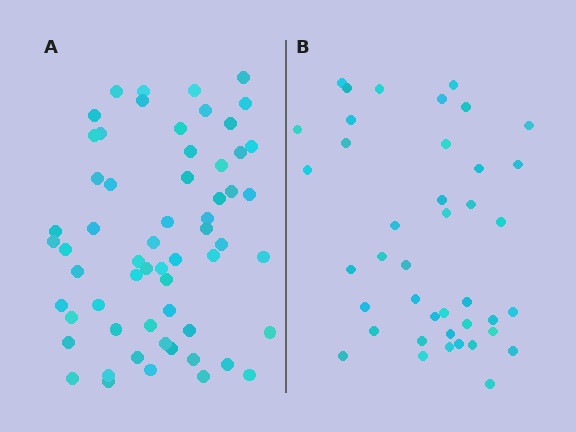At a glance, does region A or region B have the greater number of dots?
Region A (the left region) has more dots.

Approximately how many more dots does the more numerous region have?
Region A has approximately 20 more dots than region B.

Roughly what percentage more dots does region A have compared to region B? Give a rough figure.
About 45% more.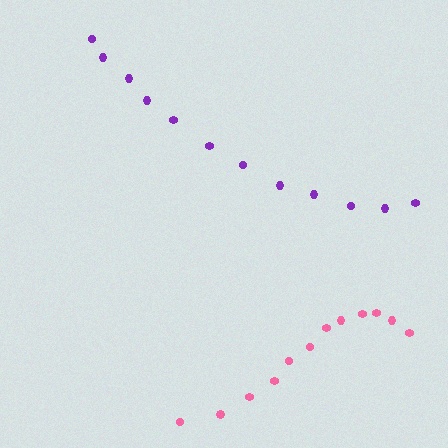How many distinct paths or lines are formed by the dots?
There are 2 distinct paths.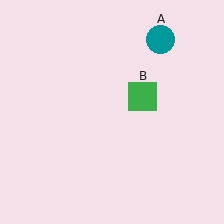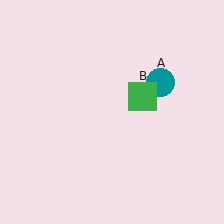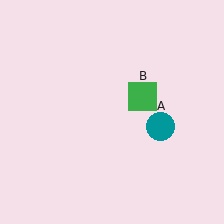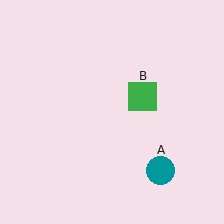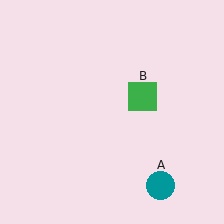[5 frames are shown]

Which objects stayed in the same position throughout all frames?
Green square (object B) remained stationary.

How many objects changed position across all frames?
1 object changed position: teal circle (object A).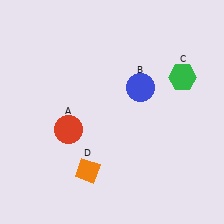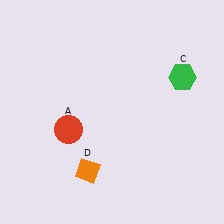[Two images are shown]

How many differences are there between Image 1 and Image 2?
There is 1 difference between the two images.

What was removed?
The blue circle (B) was removed in Image 2.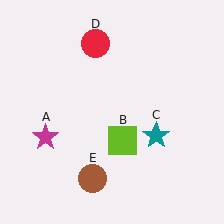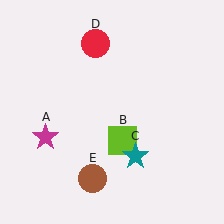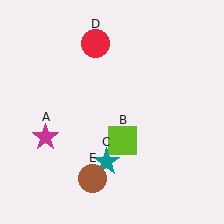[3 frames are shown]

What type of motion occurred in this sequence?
The teal star (object C) rotated clockwise around the center of the scene.